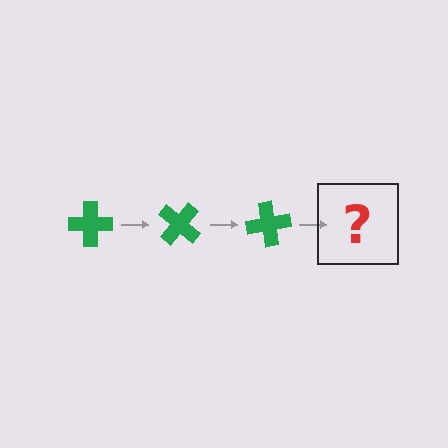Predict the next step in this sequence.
The next step is a green cross rotated 120 degrees.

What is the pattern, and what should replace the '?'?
The pattern is that the cross rotates 40 degrees each step. The '?' should be a green cross rotated 120 degrees.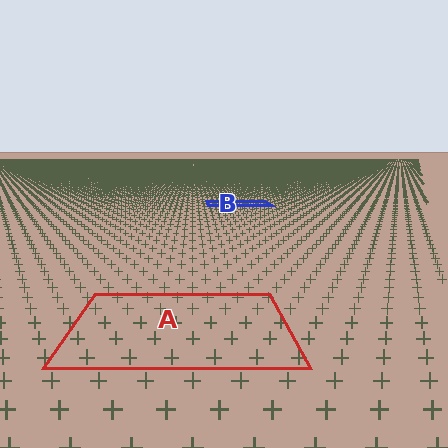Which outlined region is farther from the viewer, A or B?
Region B is farther from the viewer — the texture elements inside it appear smaller and more densely packed.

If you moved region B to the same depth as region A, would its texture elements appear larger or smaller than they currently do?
They would appear larger. At a closer depth, the same texture elements are projected at a bigger on-screen size.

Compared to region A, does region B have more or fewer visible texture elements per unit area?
Region B has more texture elements per unit area — they are packed more densely because it is farther away.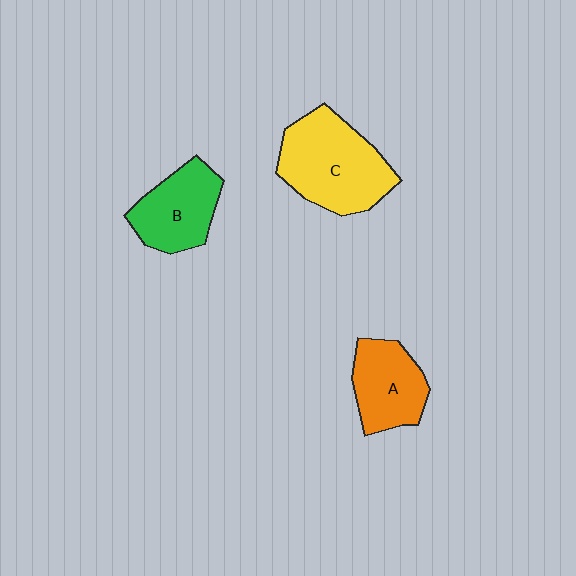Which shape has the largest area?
Shape C (yellow).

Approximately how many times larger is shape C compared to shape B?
Approximately 1.5 times.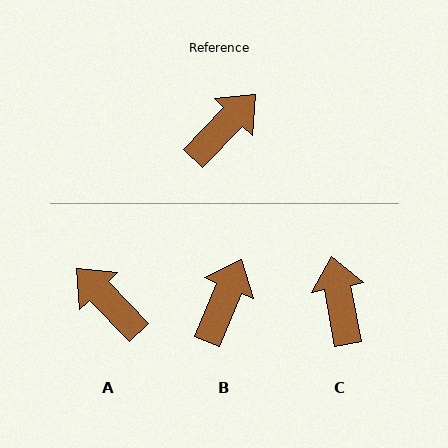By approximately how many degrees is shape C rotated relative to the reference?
Approximately 55 degrees counter-clockwise.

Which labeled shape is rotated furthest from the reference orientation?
A, about 89 degrees away.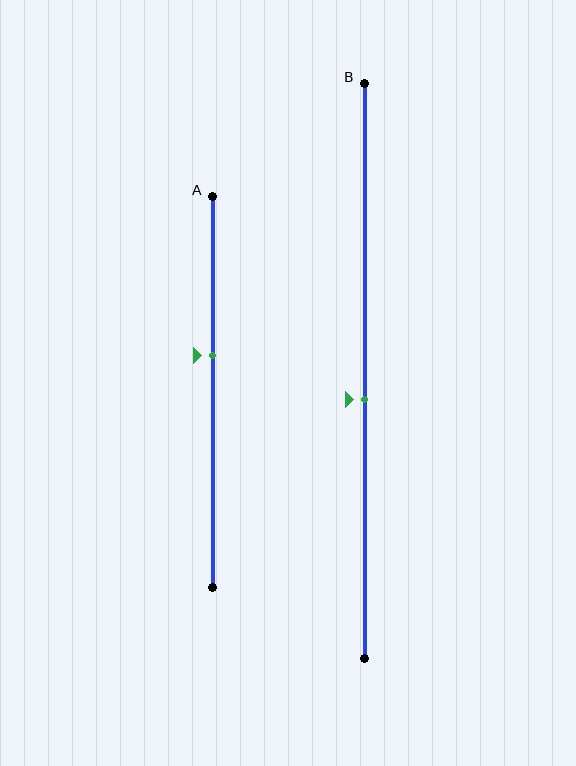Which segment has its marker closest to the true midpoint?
Segment B has its marker closest to the true midpoint.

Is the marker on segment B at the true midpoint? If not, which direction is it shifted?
No, the marker on segment B is shifted downward by about 5% of the segment length.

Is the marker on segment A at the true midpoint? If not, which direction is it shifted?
No, the marker on segment A is shifted upward by about 9% of the segment length.